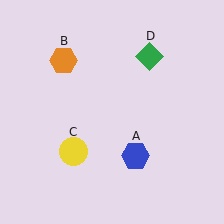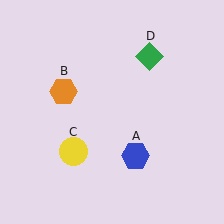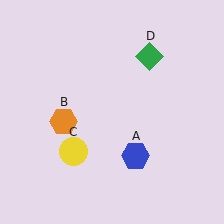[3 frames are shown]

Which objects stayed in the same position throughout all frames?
Blue hexagon (object A) and yellow circle (object C) and green diamond (object D) remained stationary.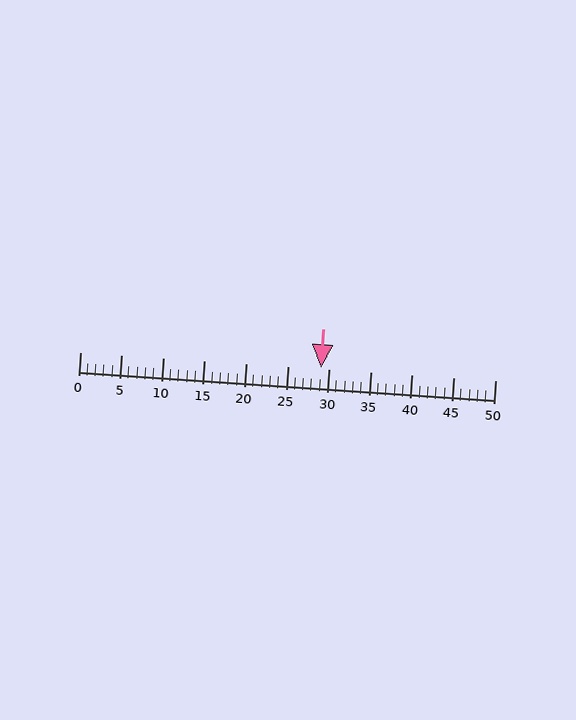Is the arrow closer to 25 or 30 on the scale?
The arrow is closer to 30.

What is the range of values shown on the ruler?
The ruler shows values from 0 to 50.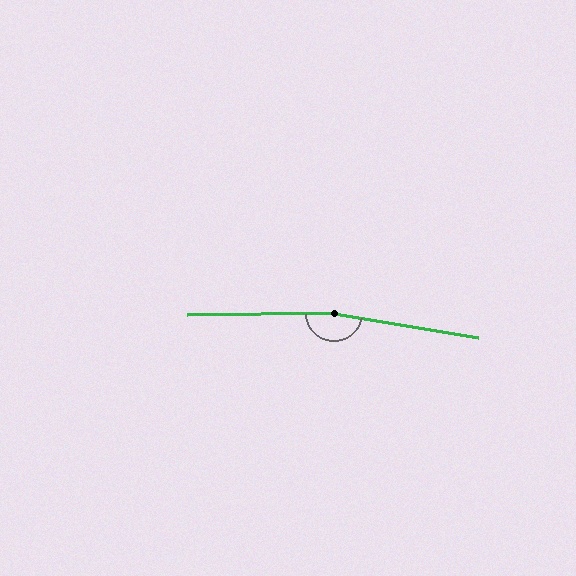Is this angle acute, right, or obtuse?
It is obtuse.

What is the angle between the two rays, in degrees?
Approximately 170 degrees.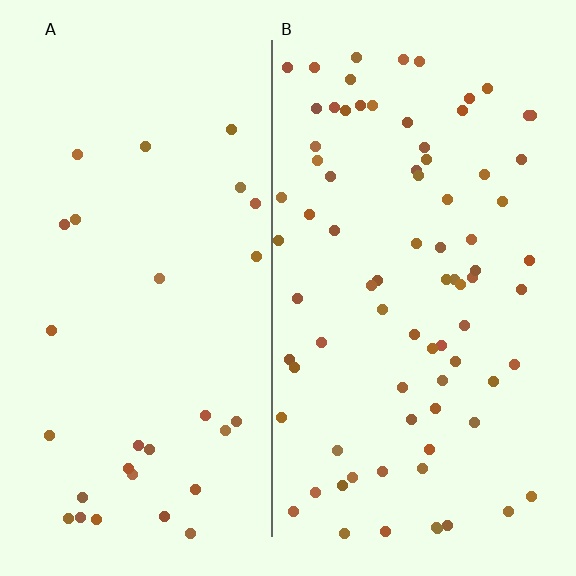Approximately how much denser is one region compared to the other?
Approximately 2.7× — region B over region A.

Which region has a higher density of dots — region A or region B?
B (the right).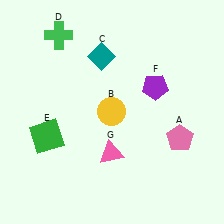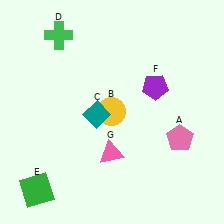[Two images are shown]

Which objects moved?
The objects that moved are: the teal diamond (C), the green square (E).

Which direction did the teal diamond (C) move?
The teal diamond (C) moved down.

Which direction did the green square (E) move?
The green square (E) moved down.